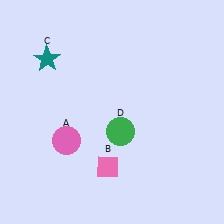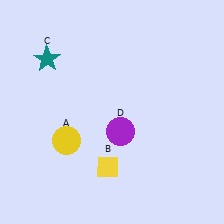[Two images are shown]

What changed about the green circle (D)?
In Image 1, D is green. In Image 2, it changed to purple.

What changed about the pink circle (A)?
In Image 1, A is pink. In Image 2, it changed to yellow.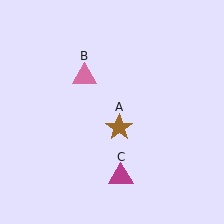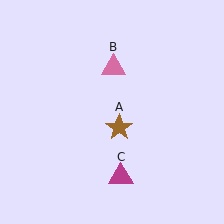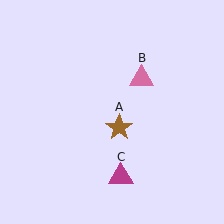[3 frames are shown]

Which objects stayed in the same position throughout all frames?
Brown star (object A) and magenta triangle (object C) remained stationary.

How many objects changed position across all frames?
1 object changed position: pink triangle (object B).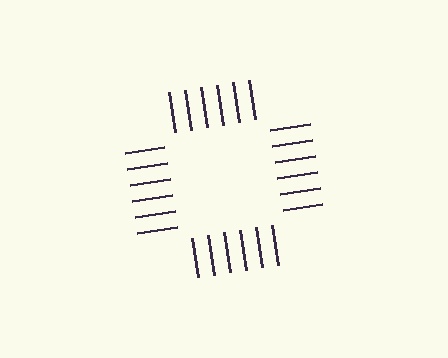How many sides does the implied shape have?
4 sides — the line-ends trace a square.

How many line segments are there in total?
24 — 6 along each of the 4 edges.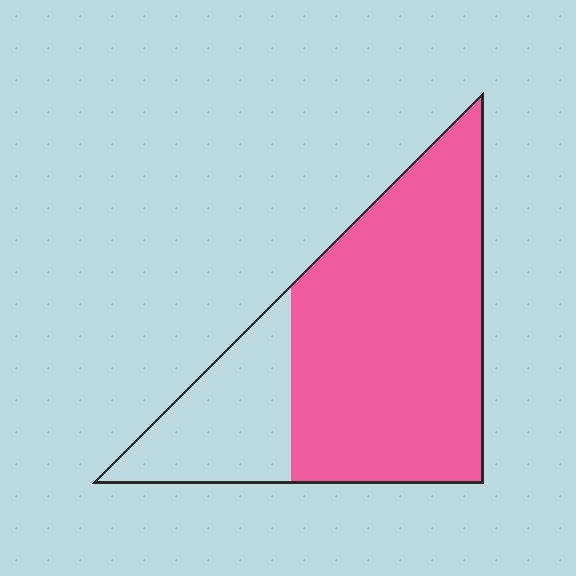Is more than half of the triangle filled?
Yes.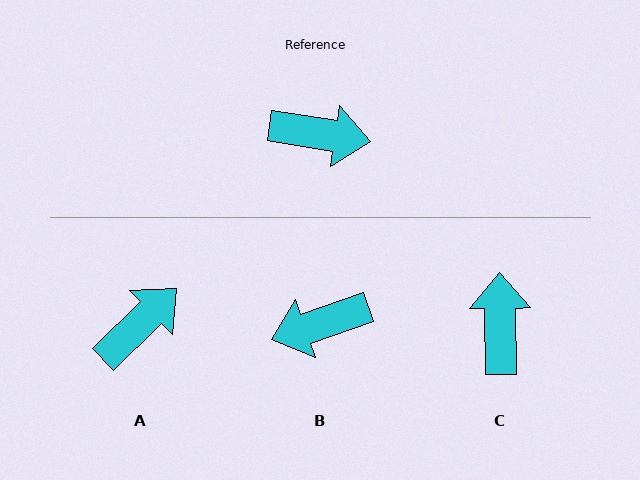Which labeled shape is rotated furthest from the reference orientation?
B, about 152 degrees away.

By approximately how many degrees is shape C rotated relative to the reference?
Approximately 100 degrees counter-clockwise.